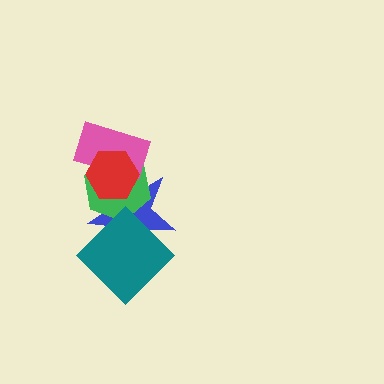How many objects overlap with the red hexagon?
3 objects overlap with the red hexagon.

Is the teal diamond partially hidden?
No, no other shape covers it.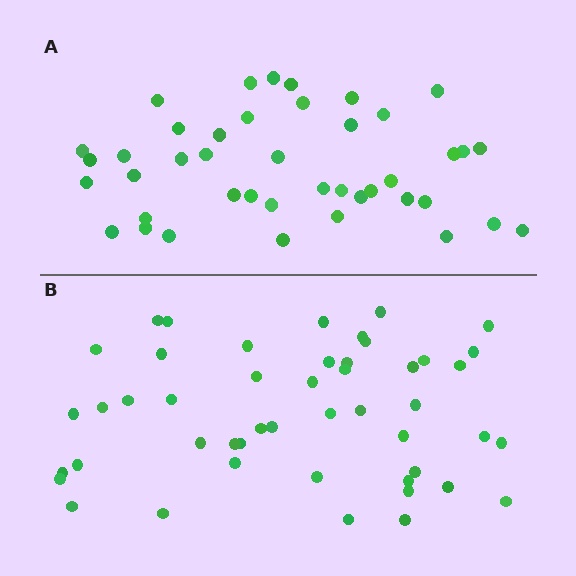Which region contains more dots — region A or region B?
Region B (the bottom region) has more dots.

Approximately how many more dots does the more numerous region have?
Region B has about 6 more dots than region A.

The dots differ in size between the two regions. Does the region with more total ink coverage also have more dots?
No. Region A has more total ink coverage because its dots are larger, but region B actually contains more individual dots. Total area can be misleading — the number of items is what matters here.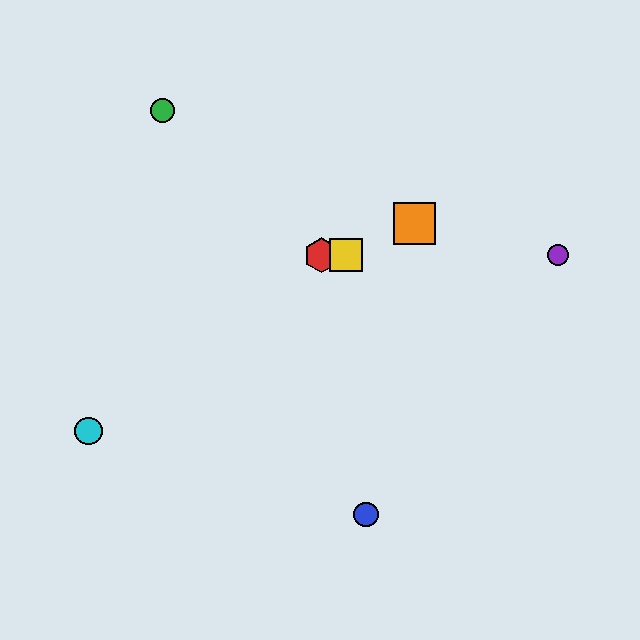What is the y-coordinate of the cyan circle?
The cyan circle is at y≈431.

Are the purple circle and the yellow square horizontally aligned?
Yes, both are at y≈255.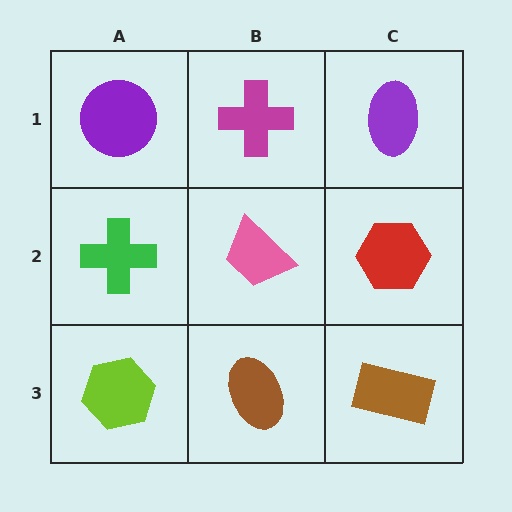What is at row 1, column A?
A purple circle.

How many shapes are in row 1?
3 shapes.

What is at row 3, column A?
A lime hexagon.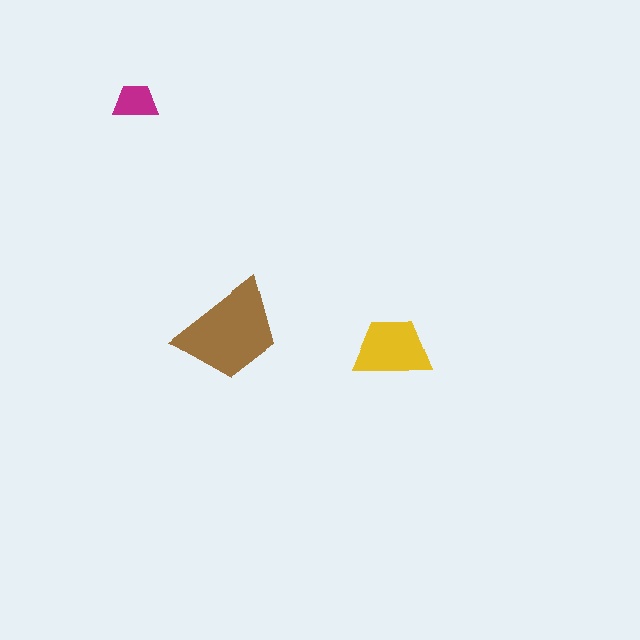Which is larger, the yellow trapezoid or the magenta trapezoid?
The yellow one.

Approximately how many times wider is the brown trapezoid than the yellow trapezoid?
About 1.5 times wider.